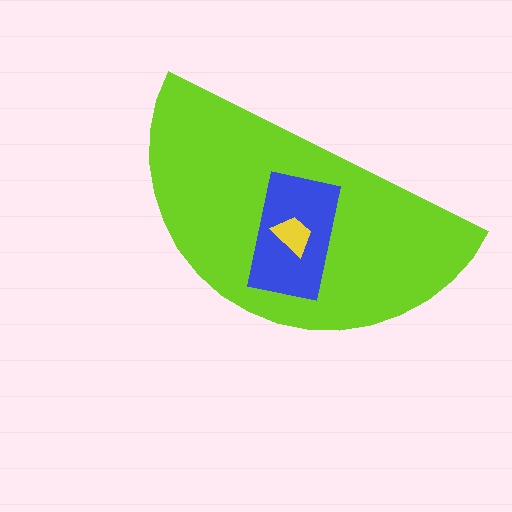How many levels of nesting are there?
3.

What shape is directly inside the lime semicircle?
The blue rectangle.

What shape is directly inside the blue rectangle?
The yellow trapezoid.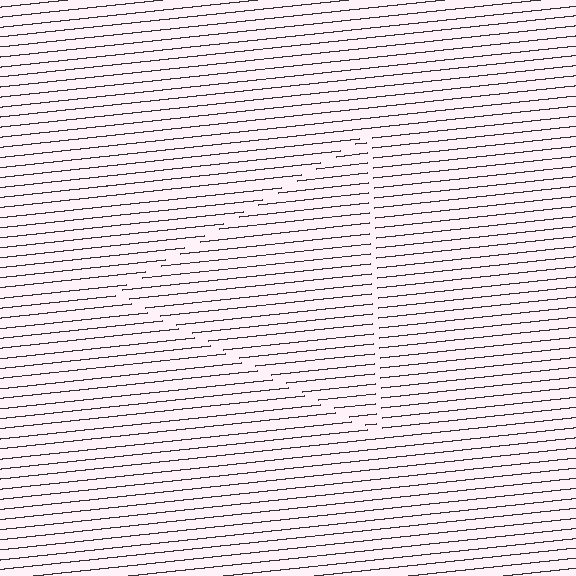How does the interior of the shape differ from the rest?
The interior of the shape contains the same grating, shifted by half a period — the contour is defined by the phase discontinuity where line-ends from the inner and outer gratings abut.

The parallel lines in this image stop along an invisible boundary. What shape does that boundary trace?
An illusory triangle. The interior of the shape contains the same grating, shifted by half a period — the contour is defined by the phase discontinuity where line-ends from the inner and outer gratings abut.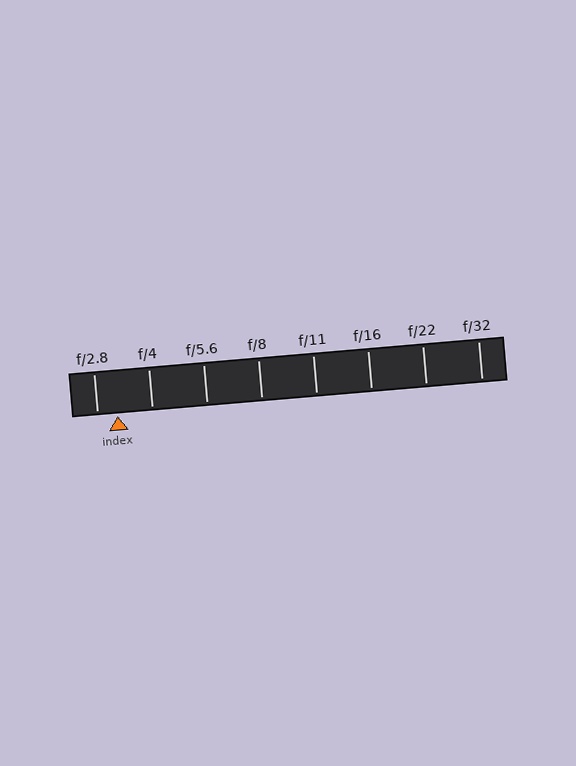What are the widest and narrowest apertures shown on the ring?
The widest aperture shown is f/2.8 and the narrowest is f/32.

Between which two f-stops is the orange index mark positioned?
The index mark is between f/2.8 and f/4.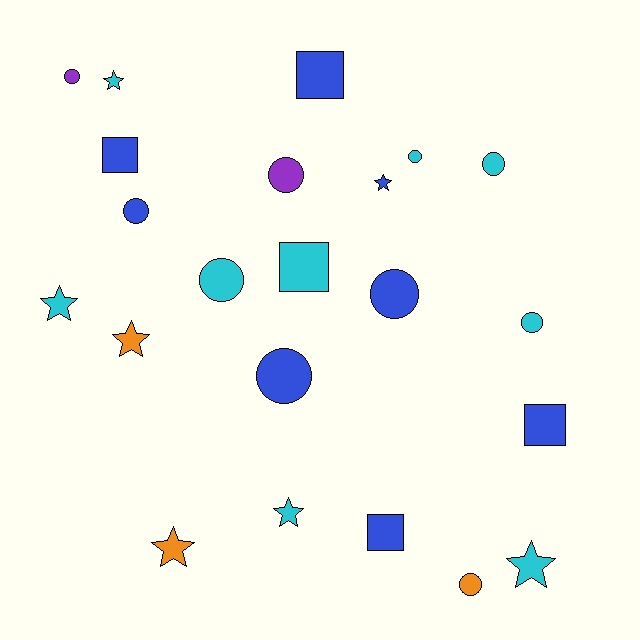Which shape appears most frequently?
Circle, with 10 objects.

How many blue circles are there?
There are 3 blue circles.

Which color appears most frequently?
Cyan, with 9 objects.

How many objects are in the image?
There are 22 objects.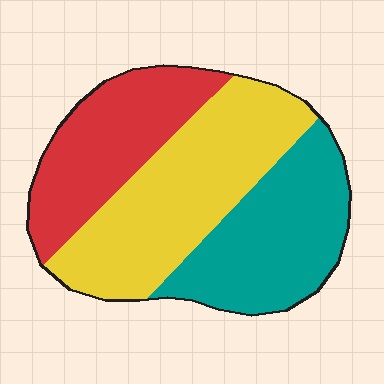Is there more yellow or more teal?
Yellow.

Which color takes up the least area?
Red, at roughly 25%.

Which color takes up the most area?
Yellow, at roughly 40%.